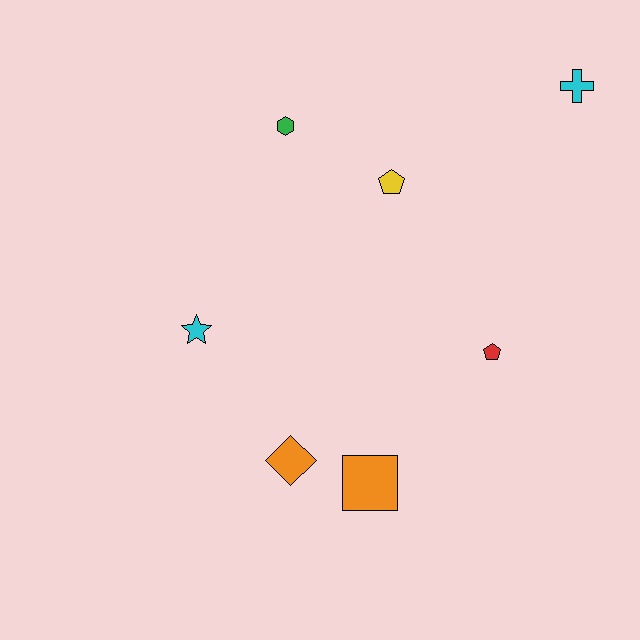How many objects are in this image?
There are 7 objects.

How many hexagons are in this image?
There is 1 hexagon.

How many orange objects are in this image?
There are 2 orange objects.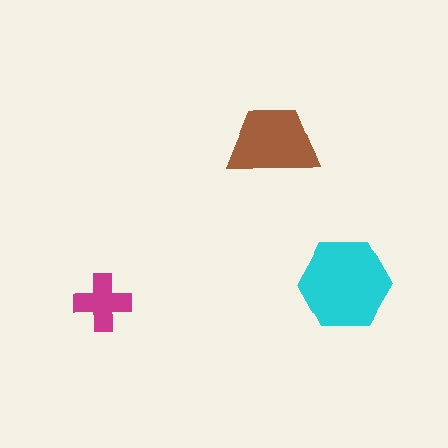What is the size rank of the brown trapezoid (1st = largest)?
2nd.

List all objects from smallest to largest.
The magenta cross, the brown trapezoid, the cyan hexagon.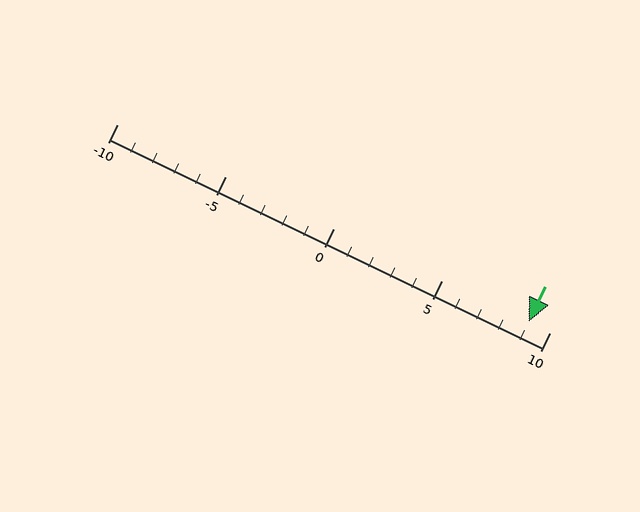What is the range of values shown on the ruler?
The ruler shows values from -10 to 10.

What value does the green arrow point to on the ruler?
The green arrow points to approximately 9.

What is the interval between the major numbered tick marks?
The major tick marks are spaced 5 units apart.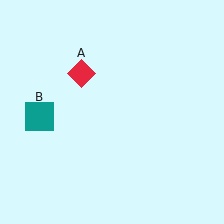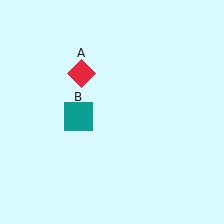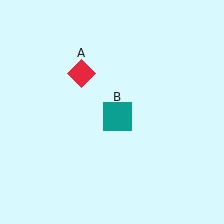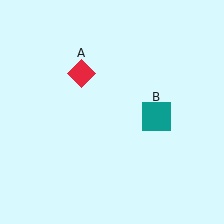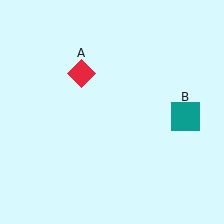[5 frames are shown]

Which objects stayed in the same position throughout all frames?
Red diamond (object A) remained stationary.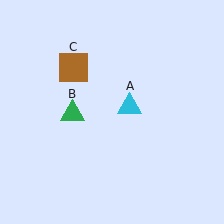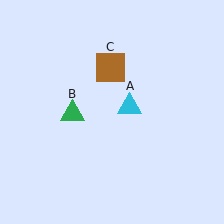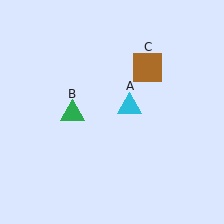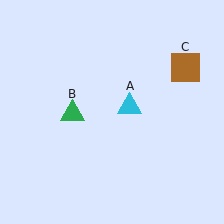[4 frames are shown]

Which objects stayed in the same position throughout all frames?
Cyan triangle (object A) and green triangle (object B) remained stationary.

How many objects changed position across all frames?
1 object changed position: brown square (object C).